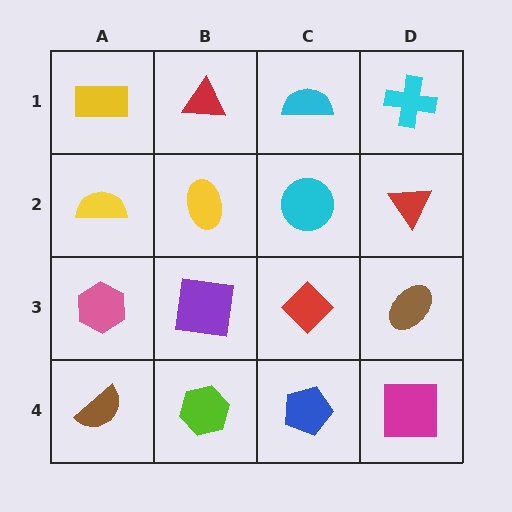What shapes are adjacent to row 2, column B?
A red triangle (row 1, column B), a purple square (row 3, column B), a yellow semicircle (row 2, column A), a cyan circle (row 2, column C).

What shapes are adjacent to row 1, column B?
A yellow ellipse (row 2, column B), a yellow rectangle (row 1, column A), a cyan semicircle (row 1, column C).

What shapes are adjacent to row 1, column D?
A red triangle (row 2, column D), a cyan semicircle (row 1, column C).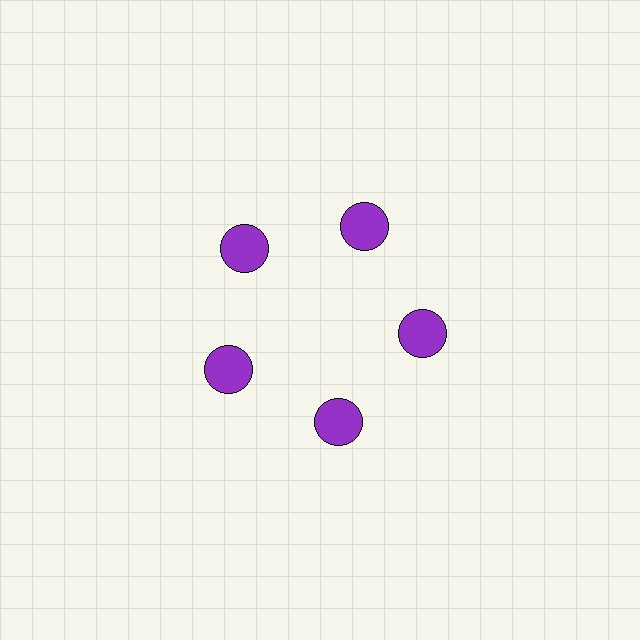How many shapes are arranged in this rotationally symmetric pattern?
There are 5 shapes, arranged in 5 groups of 1.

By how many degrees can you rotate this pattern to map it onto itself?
The pattern maps onto itself every 72 degrees of rotation.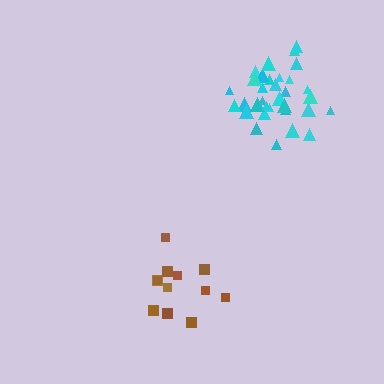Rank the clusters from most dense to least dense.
cyan, brown.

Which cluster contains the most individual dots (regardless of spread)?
Cyan (33).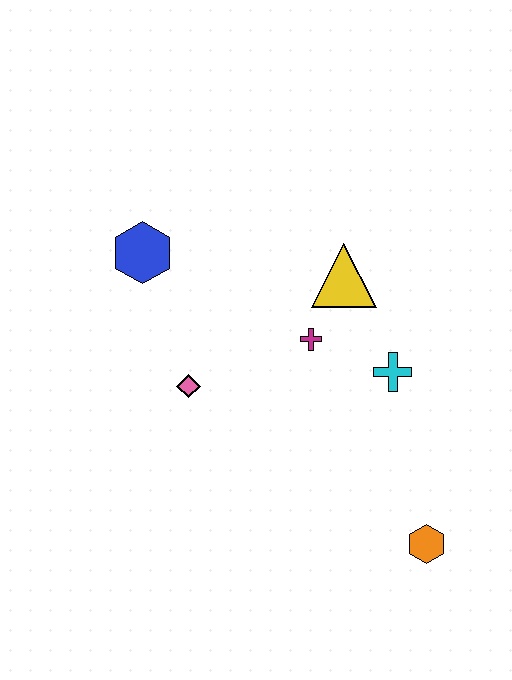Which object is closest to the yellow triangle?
The magenta cross is closest to the yellow triangle.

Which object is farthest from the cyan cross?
The blue hexagon is farthest from the cyan cross.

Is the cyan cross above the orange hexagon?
Yes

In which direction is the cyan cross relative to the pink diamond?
The cyan cross is to the right of the pink diamond.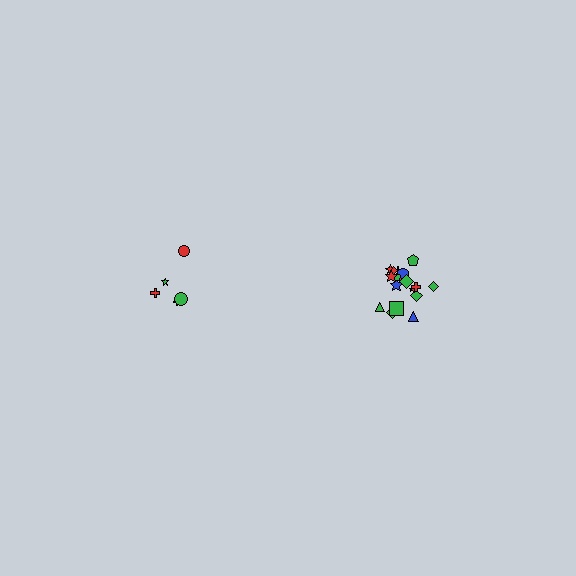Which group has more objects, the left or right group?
The right group.